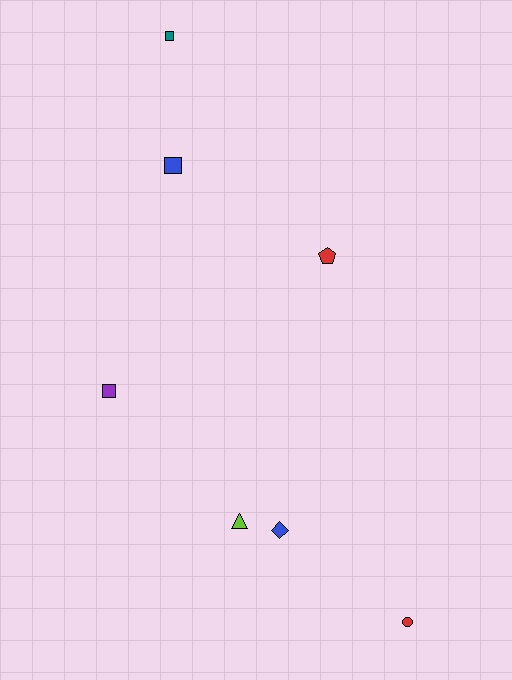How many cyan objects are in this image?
There are no cyan objects.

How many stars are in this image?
There are no stars.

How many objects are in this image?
There are 7 objects.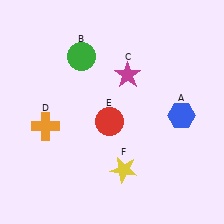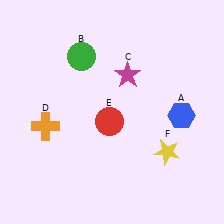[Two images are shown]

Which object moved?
The yellow star (F) moved right.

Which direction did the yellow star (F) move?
The yellow star (F) moved right.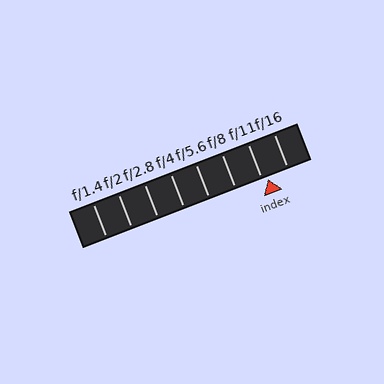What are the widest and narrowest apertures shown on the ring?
The widest aperture shown is f/1.4 and the narrowest is f/16.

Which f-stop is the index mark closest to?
The index mark is closest to f/11.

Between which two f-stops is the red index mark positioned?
The index mark is between f/11 and f/16.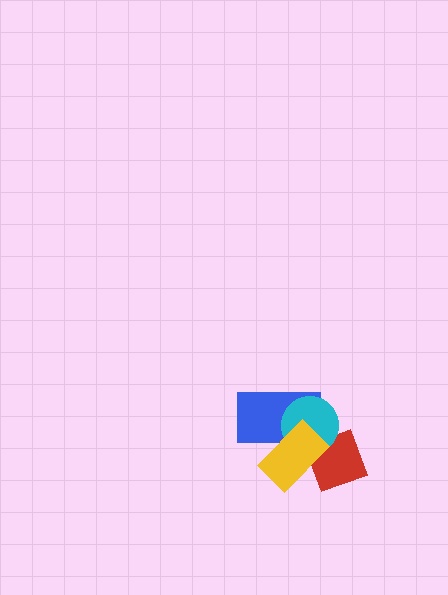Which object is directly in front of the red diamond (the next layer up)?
The cyan circle is directly in front of the red diamond.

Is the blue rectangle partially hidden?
Yes, it is partially covered by another shape.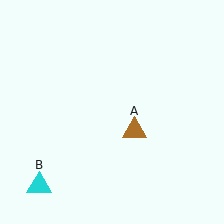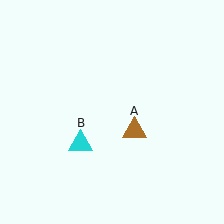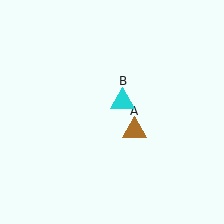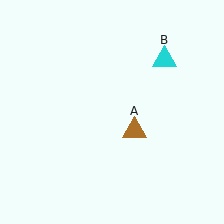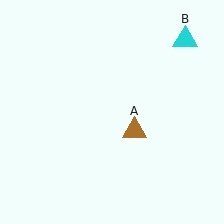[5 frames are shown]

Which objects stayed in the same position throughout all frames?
Brown triangle (object A) remained stationary.